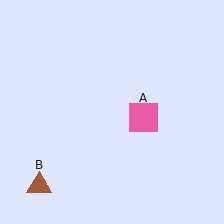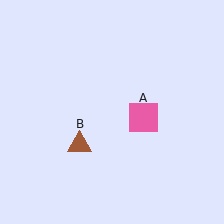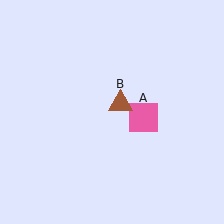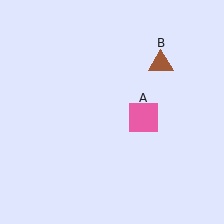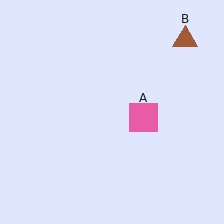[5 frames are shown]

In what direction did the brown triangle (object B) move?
The brown triangle (object B) moved up and to the right.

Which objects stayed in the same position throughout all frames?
Pink square (object A) remained stationary.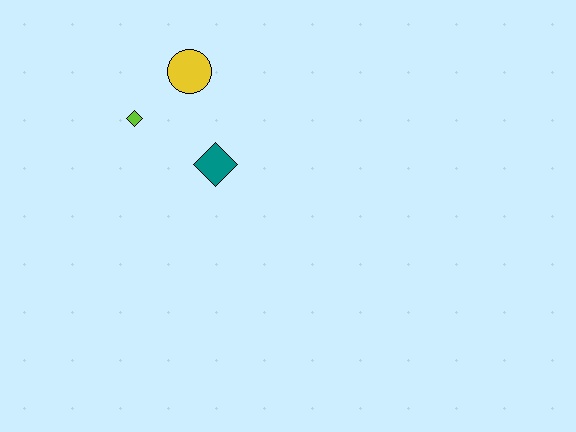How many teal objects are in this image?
There is 1 teal object.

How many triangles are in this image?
There are no triangles.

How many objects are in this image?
There are 3 objects.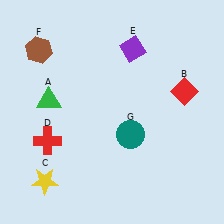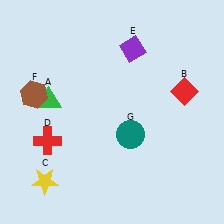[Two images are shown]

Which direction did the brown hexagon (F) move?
The brown hexagon (F) moved down.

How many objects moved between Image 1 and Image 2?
1 object moved between the two images.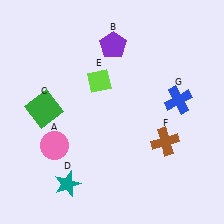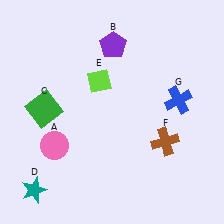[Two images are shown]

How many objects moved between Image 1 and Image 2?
1 object moved between the two images.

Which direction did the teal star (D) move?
The teal star (D) moved left.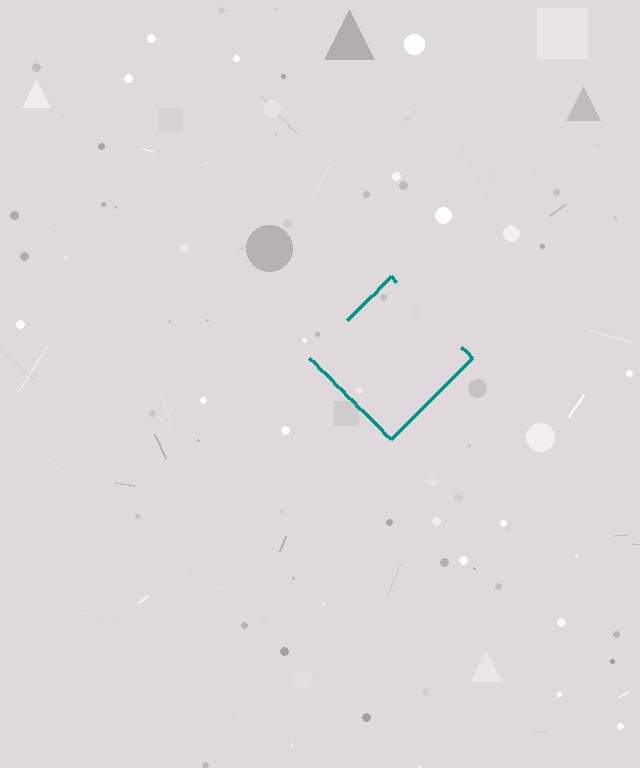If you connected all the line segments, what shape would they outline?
They would outline a diamond.